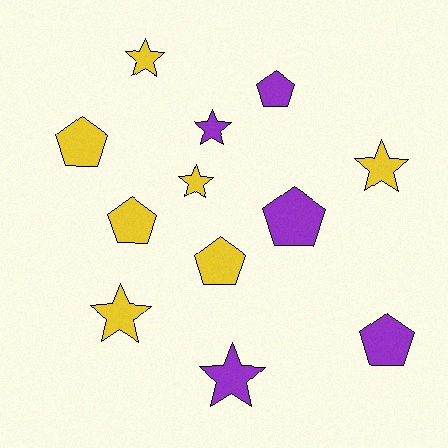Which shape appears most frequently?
Pentagon, with 6 objects.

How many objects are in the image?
There are 12 objects.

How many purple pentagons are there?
There are 3 purple pentagons.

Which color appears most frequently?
Yellow, with 7 objects.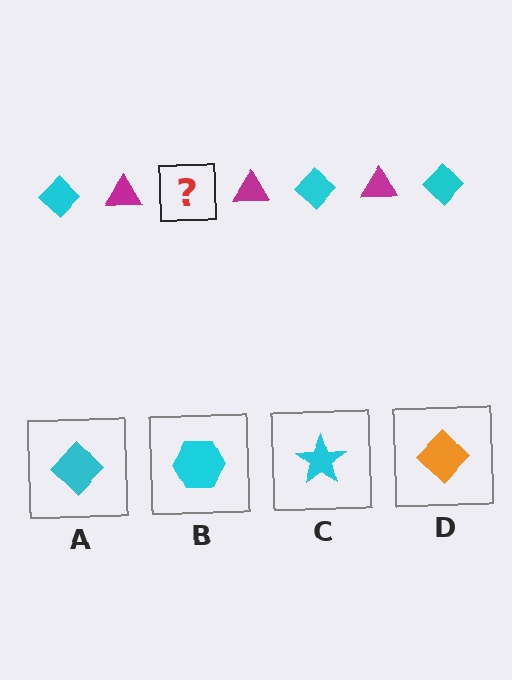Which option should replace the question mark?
Option A.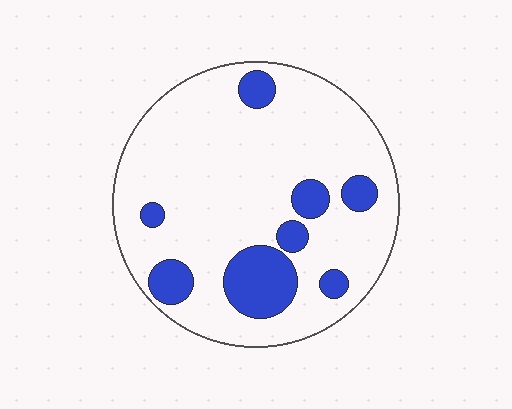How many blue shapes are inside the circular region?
8.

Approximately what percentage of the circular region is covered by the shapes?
Approximately 20%.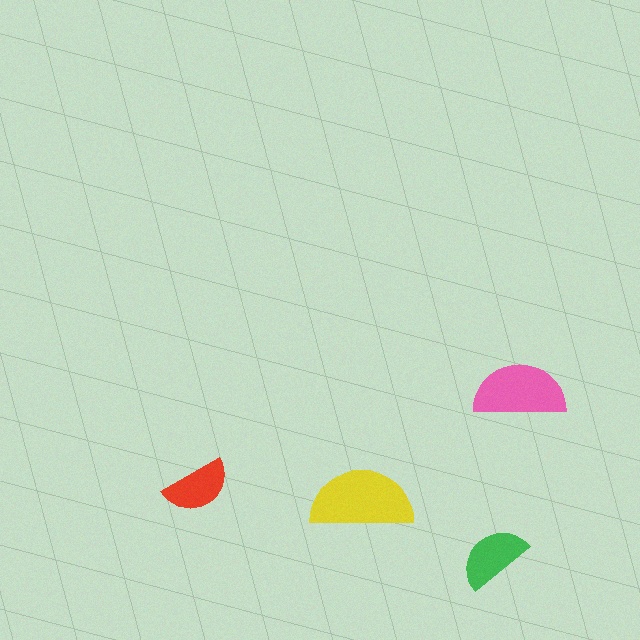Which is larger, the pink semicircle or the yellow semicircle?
The yellow one.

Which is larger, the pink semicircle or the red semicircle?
The pink one.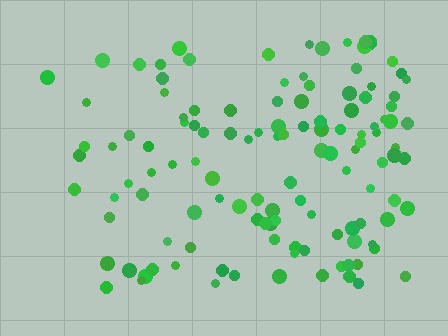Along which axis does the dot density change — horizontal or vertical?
Horizontal.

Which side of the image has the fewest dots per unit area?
The left.